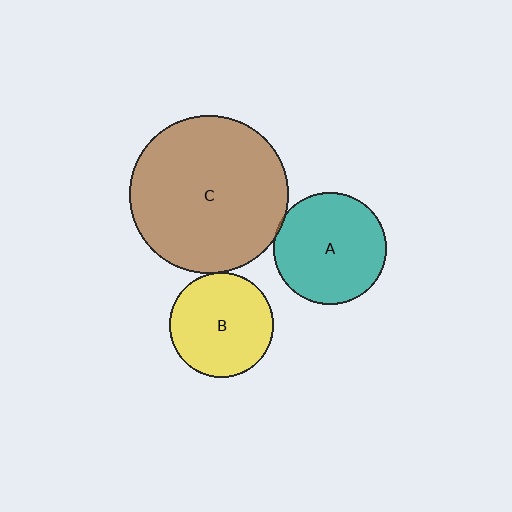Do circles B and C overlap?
Yes.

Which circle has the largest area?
Circle C (brown).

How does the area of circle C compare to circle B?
Approximately 2.3 times.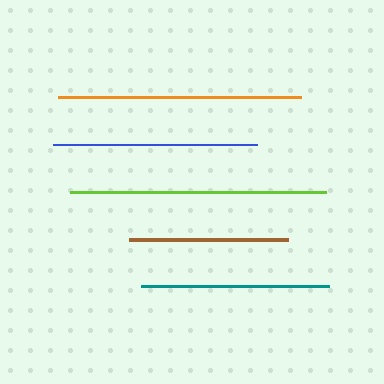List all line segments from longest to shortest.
From longest to shortest: lime, orange, blue, teal, brown.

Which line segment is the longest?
The lime line is the longest at approximately 256 pixels.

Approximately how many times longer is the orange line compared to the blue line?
The orange line is approximately 1.2 times the length of the blue line.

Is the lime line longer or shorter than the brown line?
The lime line is longer than the brown line.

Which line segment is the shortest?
The brown line is the shortest at approximately 159 pixels.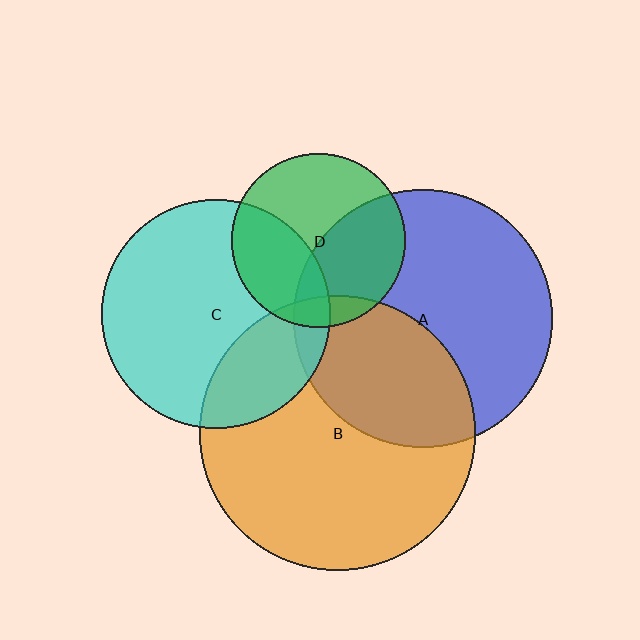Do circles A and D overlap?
Yes.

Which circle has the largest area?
Circle B (orange).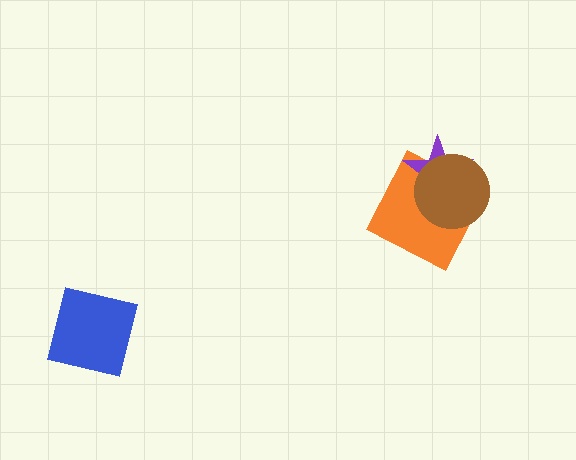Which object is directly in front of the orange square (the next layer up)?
The purple star is directly in front of the orange square.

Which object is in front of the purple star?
The brown circle is in front of the purple star.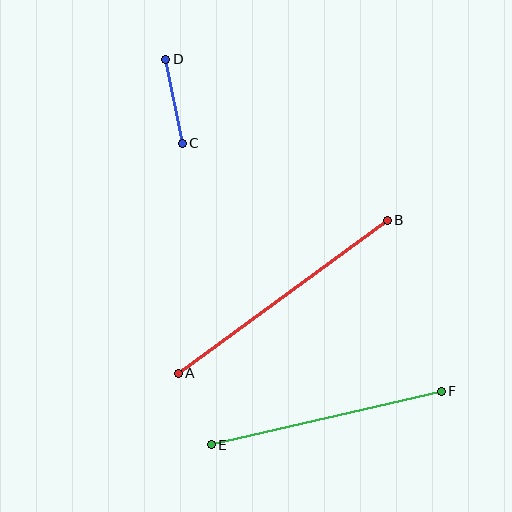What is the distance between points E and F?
The distance is approximately 236 pixels.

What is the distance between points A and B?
The distance is approximately 259 pixels.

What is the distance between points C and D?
The distance is approximately 86 pixels.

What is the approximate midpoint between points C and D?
The midpoint is at approximately (174, 101) pixels.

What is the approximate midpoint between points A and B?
The midpoint is at approximately (283, 297) pixels.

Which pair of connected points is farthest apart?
Points A and B are farthest apart.